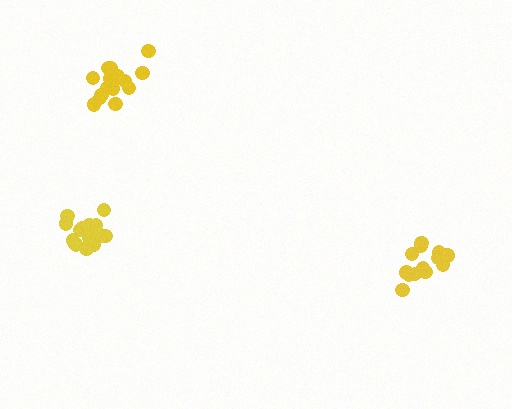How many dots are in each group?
Group 1: 18 dots, Group 2: 16 dots, Group 3: 14 dots (48 total).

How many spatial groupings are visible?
There are 3 spatial groupings.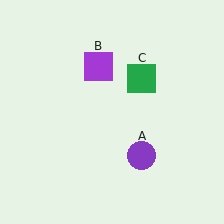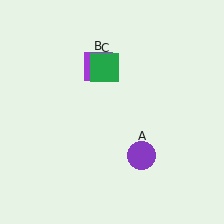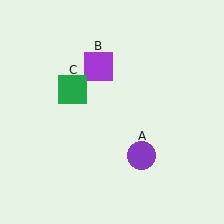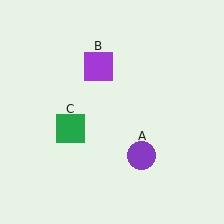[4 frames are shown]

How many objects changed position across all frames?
1 object changed position: green square (object C).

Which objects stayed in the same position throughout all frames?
Purple circle (object A) and purple square (object B) remained stationary.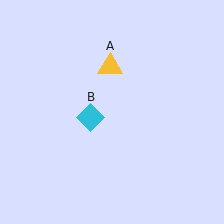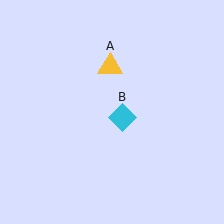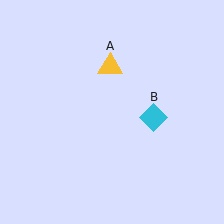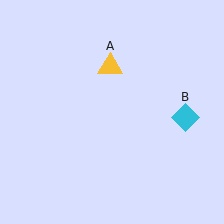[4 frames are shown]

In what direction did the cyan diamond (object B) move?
The cyan diamond (object B) moved right.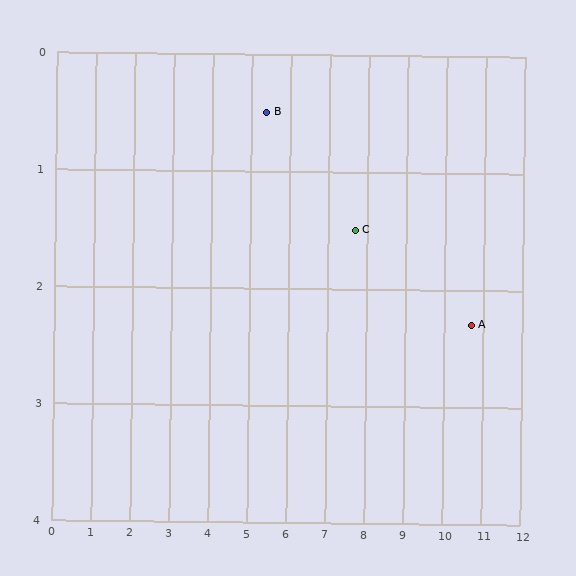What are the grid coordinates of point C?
Point C is at approximately (7.7, 1.5).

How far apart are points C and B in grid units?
Points C and B are about 2.5 grid units apart.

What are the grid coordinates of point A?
Point A is at approximately (10.7, 2.3).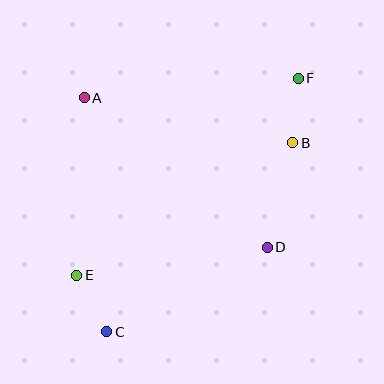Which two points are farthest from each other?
Points C and F are farthest from each other.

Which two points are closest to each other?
Points C and E are closest to each other.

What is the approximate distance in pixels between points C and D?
The distance between C and D is approximately 181 pixels.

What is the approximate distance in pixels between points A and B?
The distance between A and B is approximately 213 pixels.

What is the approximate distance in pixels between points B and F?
The distance between B and F is approximately 65 pixels.